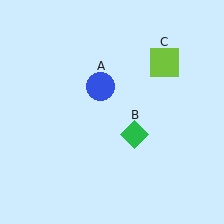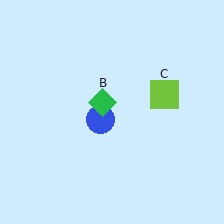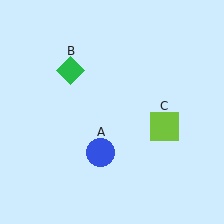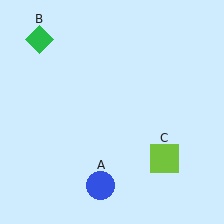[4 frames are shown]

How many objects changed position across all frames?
3 objects changed position: blue circle (object A), green diamond (object B), lime square (object C).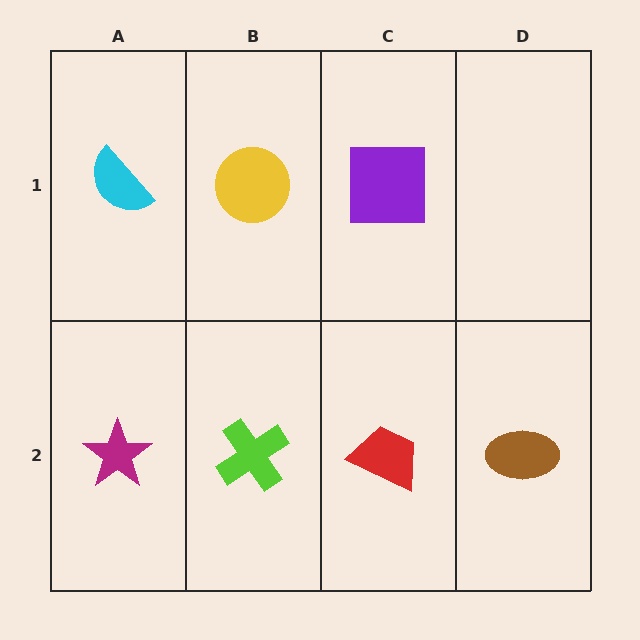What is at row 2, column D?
A brown ellipse.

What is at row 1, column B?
A yellow circle.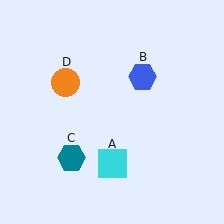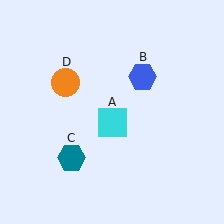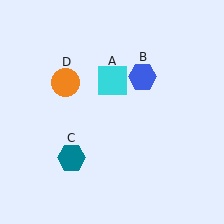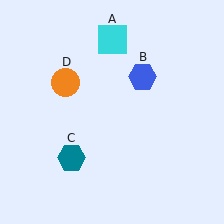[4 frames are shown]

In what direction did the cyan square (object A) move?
The cyan square (object A) moved up.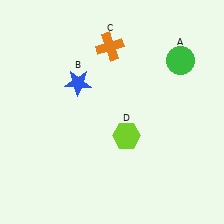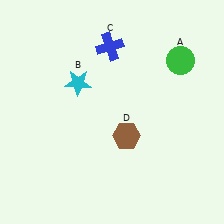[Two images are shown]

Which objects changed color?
B changed from blue to cyan. C changed from orange to blue. D changed from lime to brown.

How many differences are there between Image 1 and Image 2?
There are 3 differences between the two images.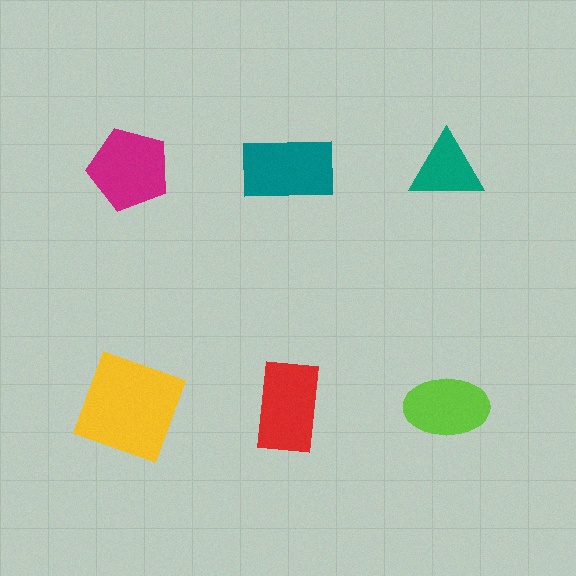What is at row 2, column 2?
A red rectangle.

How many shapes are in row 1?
3 shapes.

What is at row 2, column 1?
A yellow square.